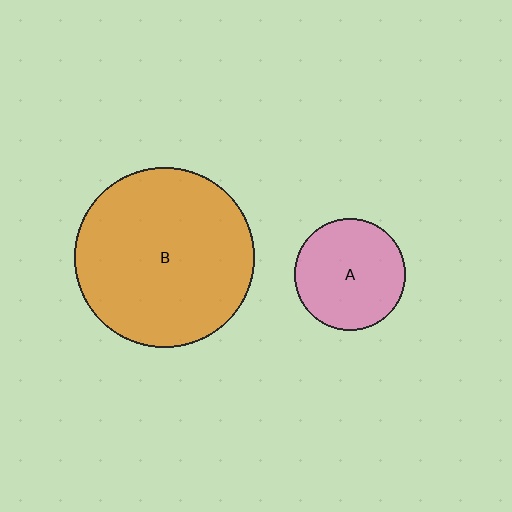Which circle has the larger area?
Circle B (orange).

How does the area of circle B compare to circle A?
Approximately 2.6 times.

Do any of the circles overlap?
No, none of the circles overlap.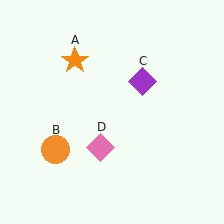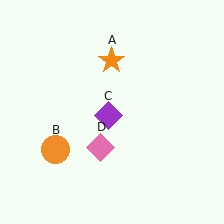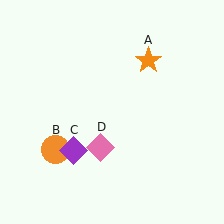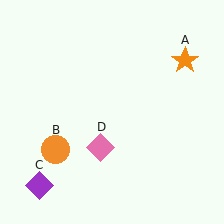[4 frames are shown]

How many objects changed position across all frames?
2 objects changed position: orange star (object A), purple diamond (object C).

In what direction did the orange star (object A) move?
The orange star (object A) moved right.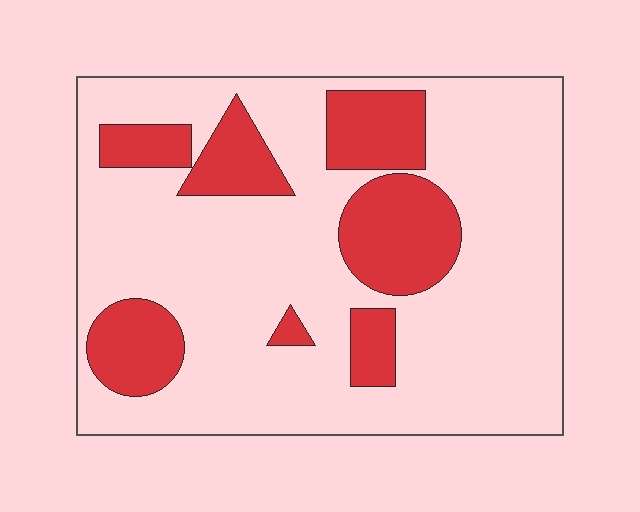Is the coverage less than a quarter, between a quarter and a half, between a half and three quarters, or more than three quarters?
Less than a quarter.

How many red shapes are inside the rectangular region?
7.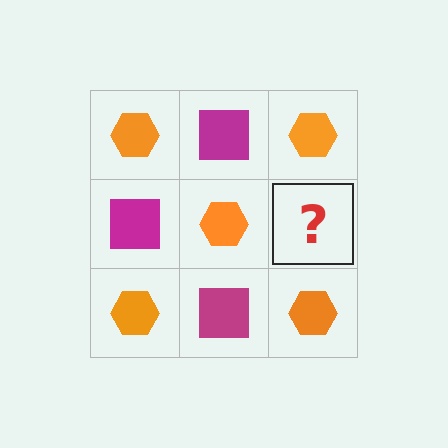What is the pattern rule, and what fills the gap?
The rule is that it alternates orange hexagon and magenta square in a checkerboard pattern. The gap should be filled with a magenta square.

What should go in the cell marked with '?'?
The missing cell should contain a magenta square.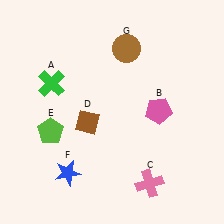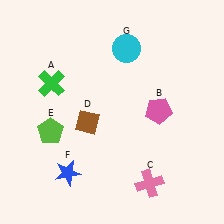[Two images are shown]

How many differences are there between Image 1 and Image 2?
There is 1 difference between the two images.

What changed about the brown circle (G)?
In Image 1, G is brown. In Image 2, it changed to cyan.